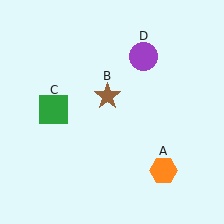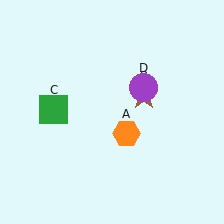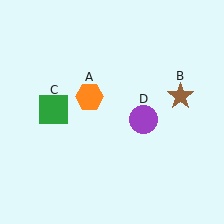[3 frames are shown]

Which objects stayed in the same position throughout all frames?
Green square (object C) remained stationary.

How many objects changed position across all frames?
3 objects changed position: orange hexagon (object A), brown star (object B), purple circle (object D).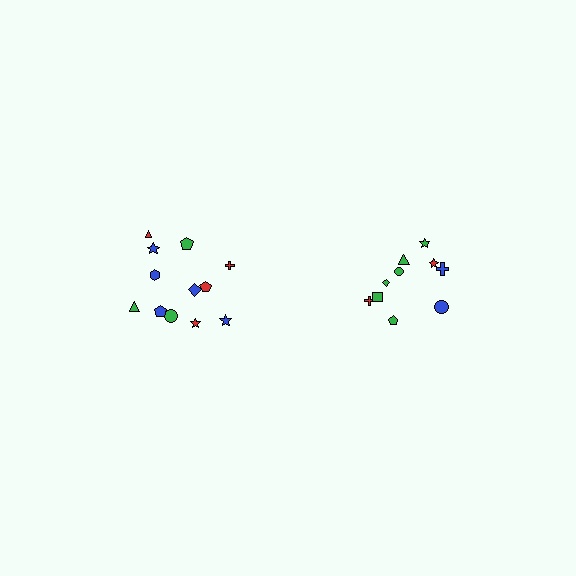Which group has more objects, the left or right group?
The left group.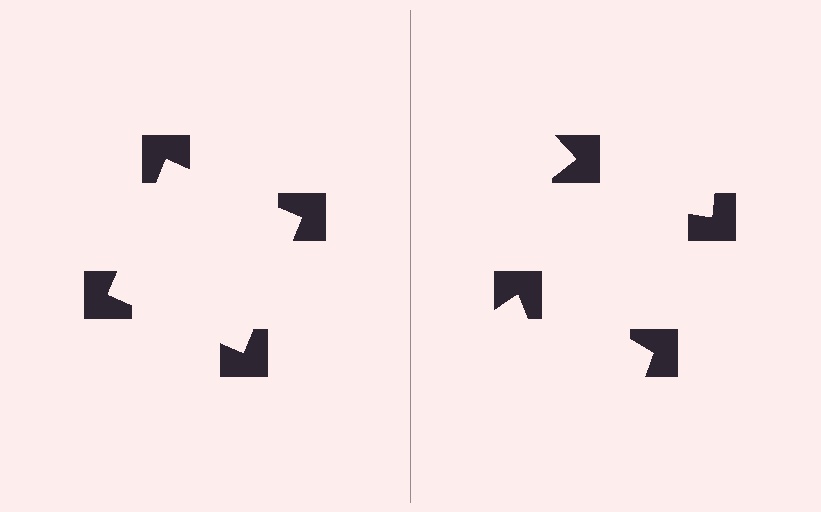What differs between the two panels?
The notched squares are positioned identically on both sides; only the wedge orientations differ. On the left they align to a square; on the right they are misaligned.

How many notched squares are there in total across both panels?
8 — 4 on each side.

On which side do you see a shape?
An illusory square appears on the left side. On the right side the wedge cuts are rotated, so no coherent shape forms.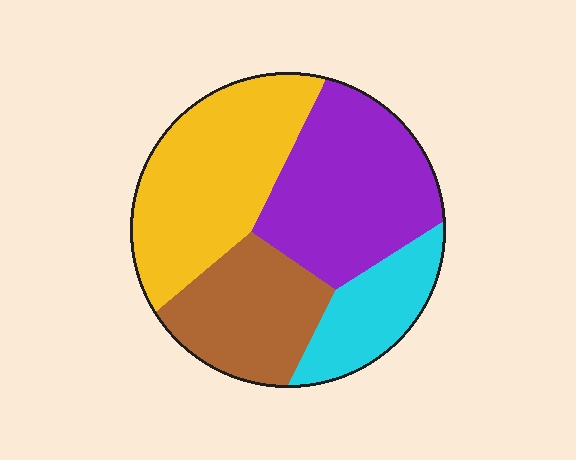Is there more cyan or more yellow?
Yellow.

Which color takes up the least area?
Cyan, at roughly 15%.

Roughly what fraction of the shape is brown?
Brown takes up between a sixth and a third of the shape.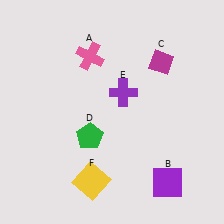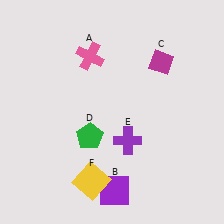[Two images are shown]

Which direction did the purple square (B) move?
The purple square (B) moved left.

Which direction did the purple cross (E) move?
The purple cross (E) moved down.